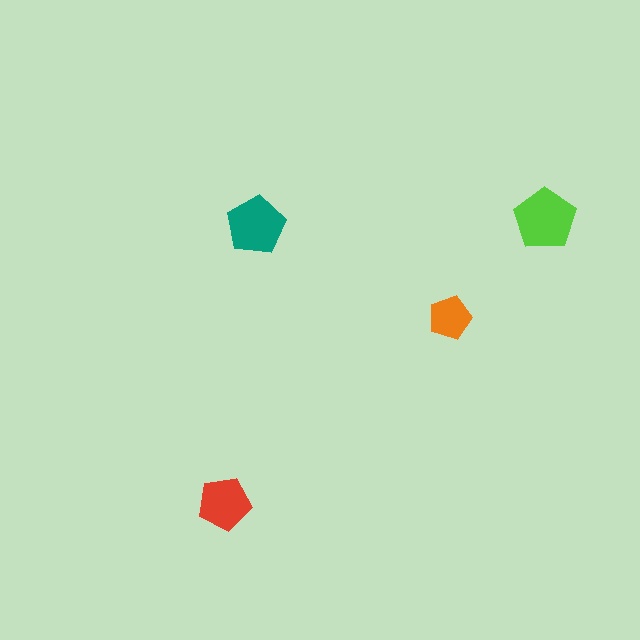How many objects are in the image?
There are 4 objects in the image.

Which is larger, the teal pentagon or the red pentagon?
The teal one.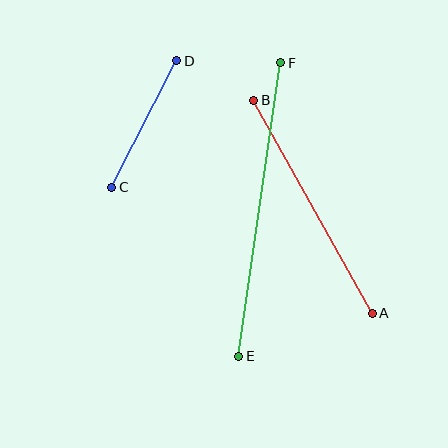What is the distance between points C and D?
The distance is approximately 143 pixels.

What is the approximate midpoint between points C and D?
The midpoint is at approximately (144, 124) pixels.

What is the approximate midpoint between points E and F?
The midpoint is at approximately (260, 210) pixels.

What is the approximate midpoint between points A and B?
The midpoint is at approximately (313, 207) pixels.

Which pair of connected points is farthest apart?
Points E and F are farthest apart.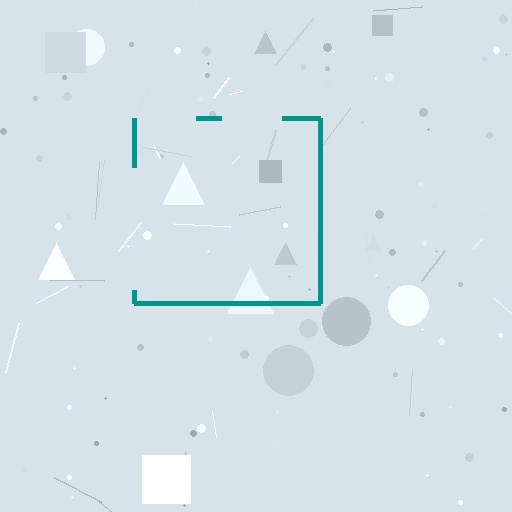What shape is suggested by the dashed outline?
The dashed outline suggests a square.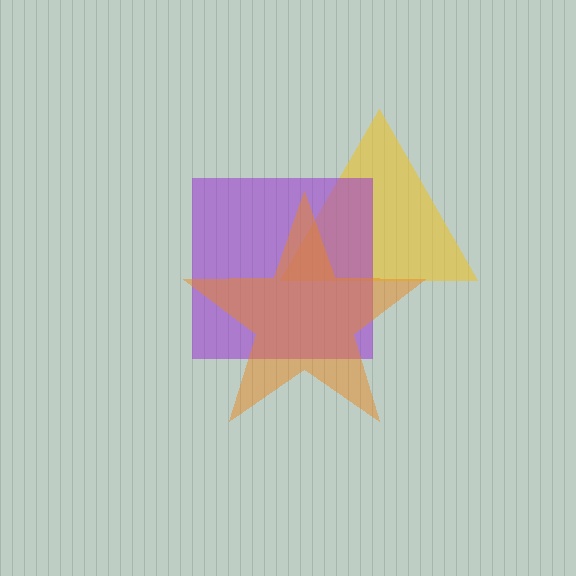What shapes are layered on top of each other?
The layered shapes are: a yellow triangle, a purple square, an orange star.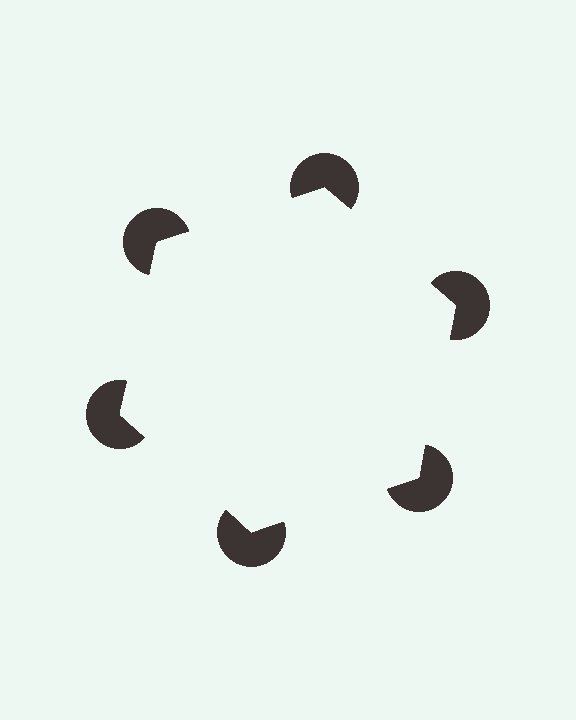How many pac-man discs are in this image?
There are 6 — one at each vertex of the illusory hexagon.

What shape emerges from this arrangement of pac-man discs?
An illusory hexagon — its edges are inferred from the aligned wedge cuts in the pac-man discs, not physically drawn.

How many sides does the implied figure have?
6 sides.